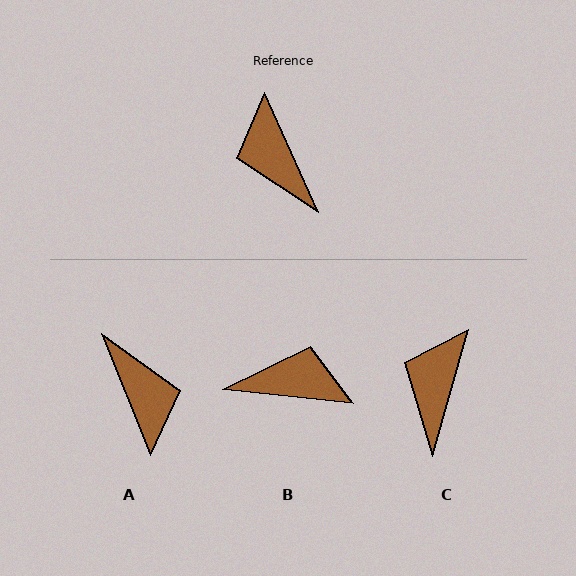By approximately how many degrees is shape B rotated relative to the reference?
Approximately 121 degrees clockwise.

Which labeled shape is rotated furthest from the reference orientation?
A, about 177 degrees away.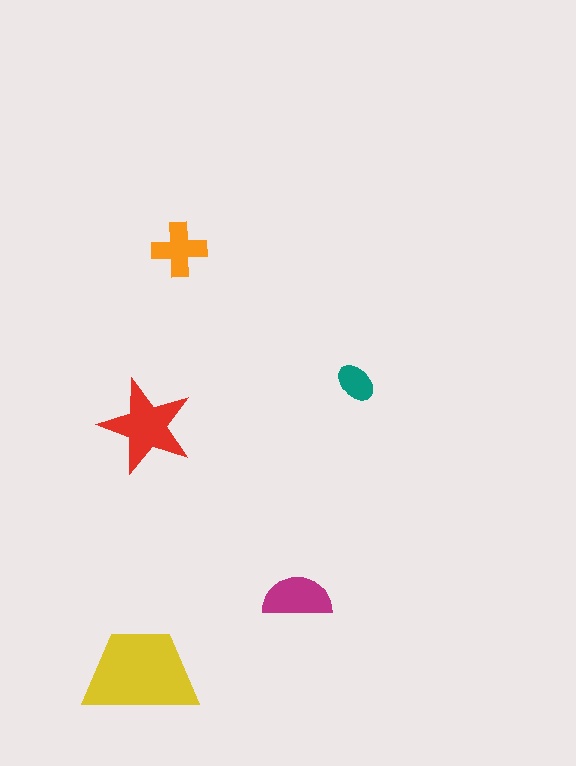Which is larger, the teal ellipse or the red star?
The red star.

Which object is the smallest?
The teal ellipse.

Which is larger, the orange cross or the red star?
The red star.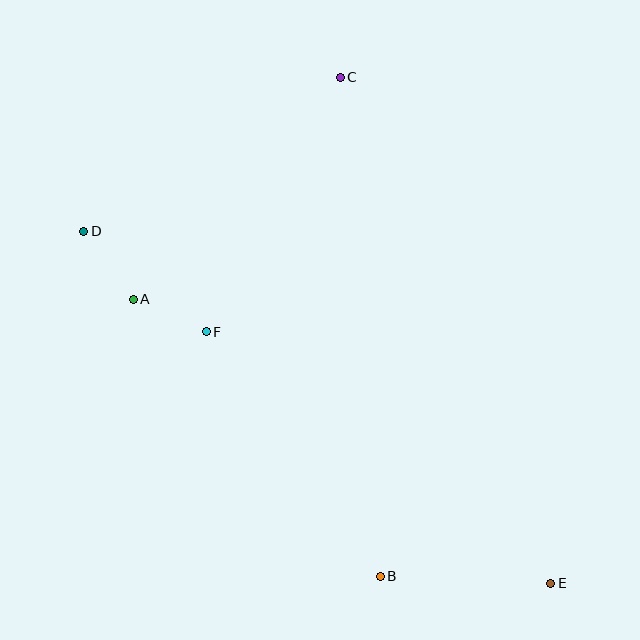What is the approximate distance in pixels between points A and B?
The distance between A and B is approximately 371 pixels.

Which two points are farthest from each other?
Points D and E are farthest from each other.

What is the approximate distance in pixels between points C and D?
The distance between C and D is approximately 299 pixels.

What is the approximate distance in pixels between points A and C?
The distance between A and C is approximately 304 pixels.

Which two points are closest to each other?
Points A and F are closest to each other.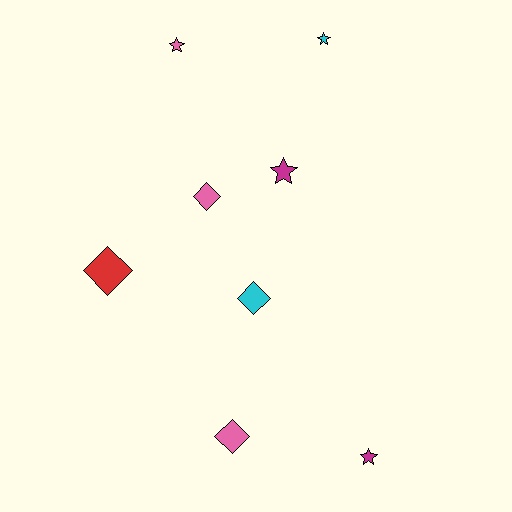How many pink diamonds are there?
There are 2 pink diamonds.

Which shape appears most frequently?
Star, with 4 objects.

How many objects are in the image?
There are 8 objects.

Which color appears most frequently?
Pink, with 3 objects.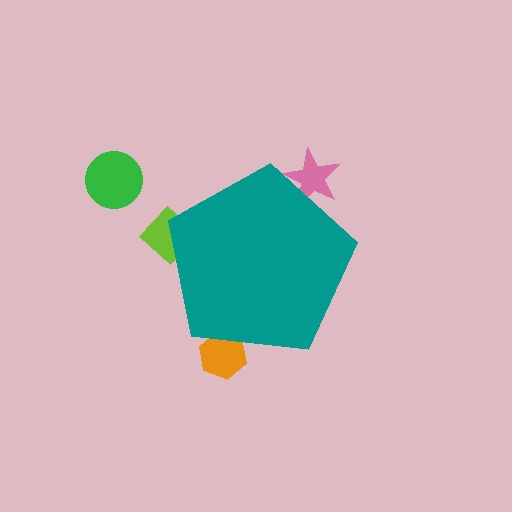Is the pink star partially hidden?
Yes, the pink star is partially hidden behind the teal pentagon.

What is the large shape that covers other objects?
A teal pentagon.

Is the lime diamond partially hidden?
Yes, the lime diamond is partially hidden behind the teal pentagon.